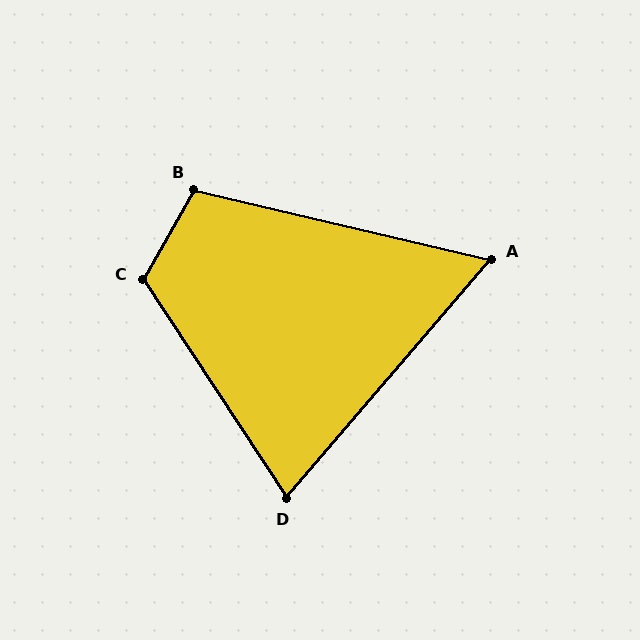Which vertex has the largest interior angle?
C, at approximately 117 degrees.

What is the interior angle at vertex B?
Approximately 106 degrees (obtuse).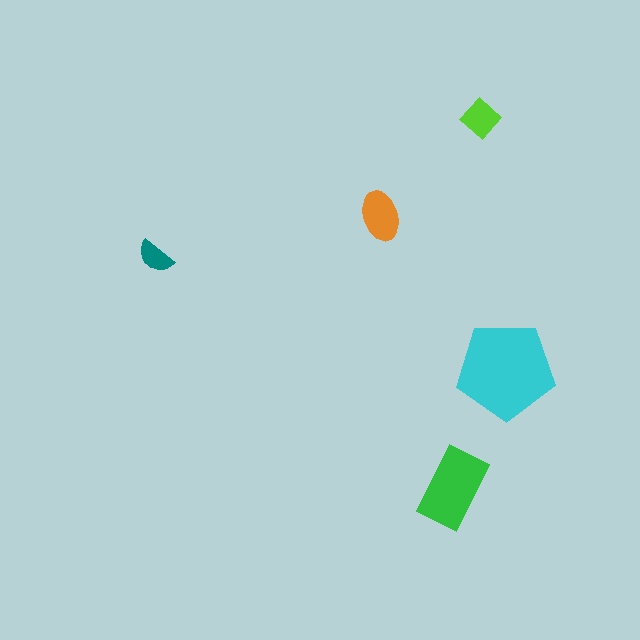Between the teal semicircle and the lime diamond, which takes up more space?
The lime diamond.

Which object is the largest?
The cyan pentagon.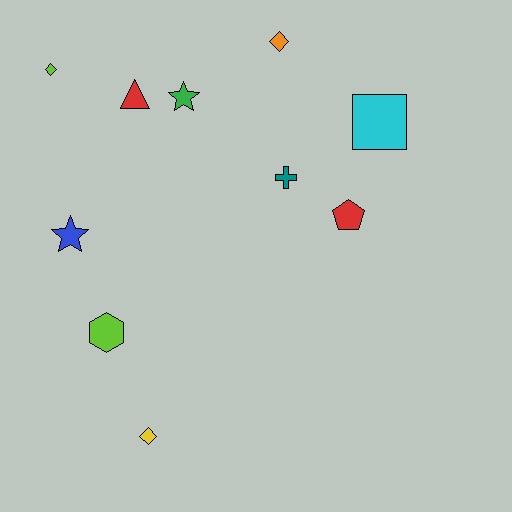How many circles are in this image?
There are no circles.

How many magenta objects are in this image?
There are no magenta objects.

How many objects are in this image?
There are 10 objects.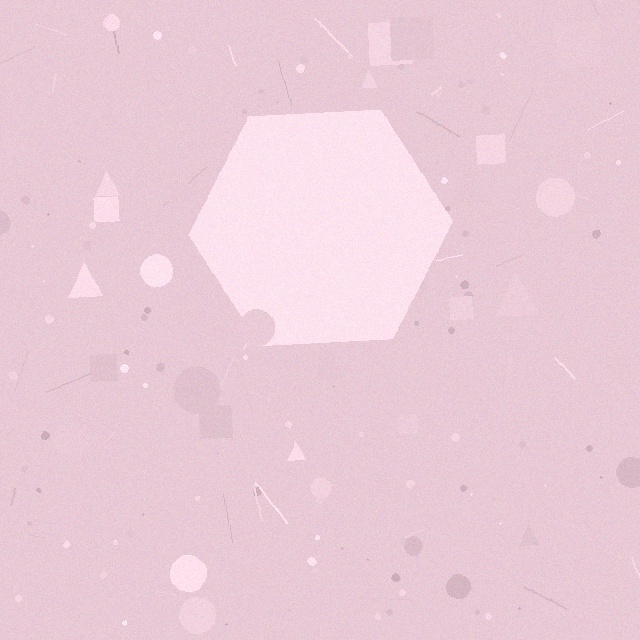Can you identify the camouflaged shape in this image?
The camouflaged shape is a hexagon.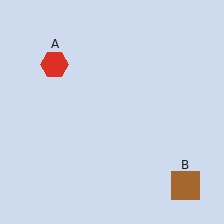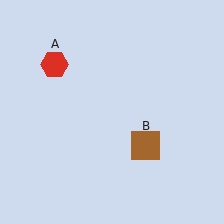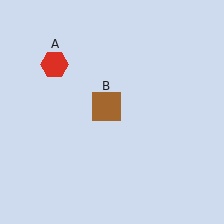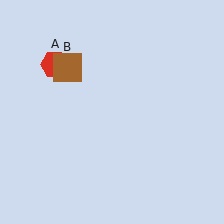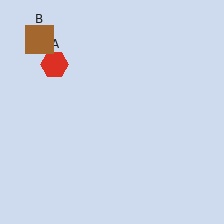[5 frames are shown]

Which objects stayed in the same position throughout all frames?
Red hexagon (object A) remained stationary.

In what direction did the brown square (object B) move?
The brown square (object B) moved up and to the left.